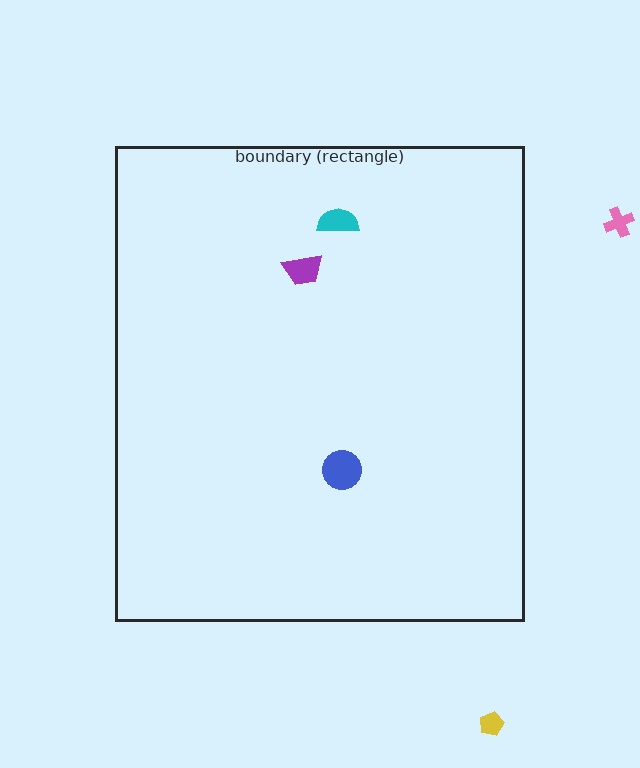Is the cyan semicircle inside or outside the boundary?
Inside.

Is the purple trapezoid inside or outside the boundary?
Inside.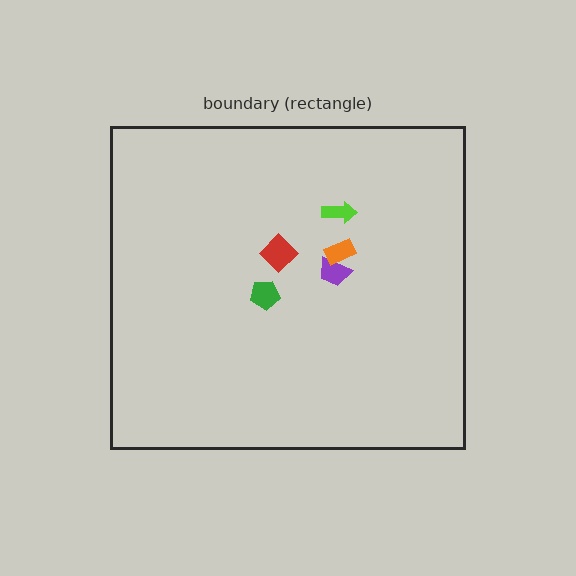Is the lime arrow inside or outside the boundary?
Inside.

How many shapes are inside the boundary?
5 inside, 0 outside.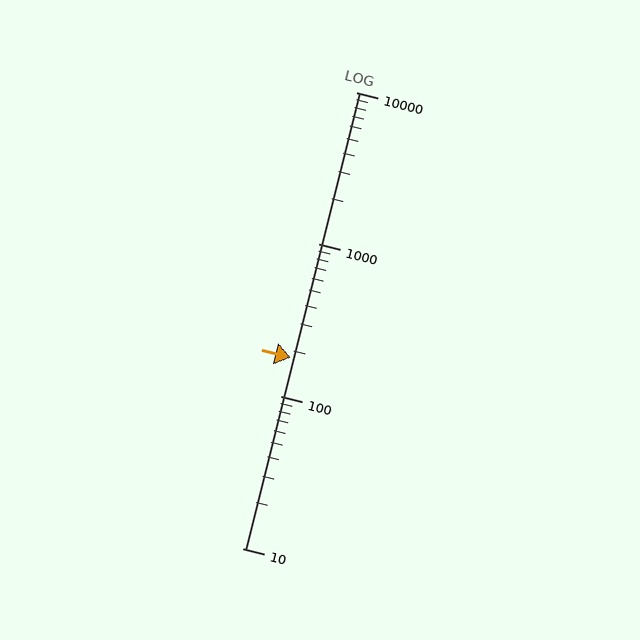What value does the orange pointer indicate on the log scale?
The pointer indicates approximately 180.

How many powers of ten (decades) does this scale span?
The scale spans 3 decades, from 10 to 10000.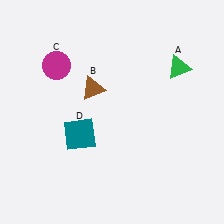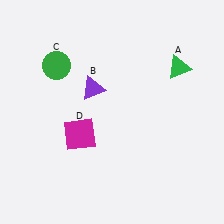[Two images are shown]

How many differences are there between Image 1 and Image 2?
There are 3 differences between the two images.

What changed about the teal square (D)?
In Image 1, D is teal. In Image 2, it changed to magenta.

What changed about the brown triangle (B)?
In Image 1, B is brown. In Image 2, it changed to purple.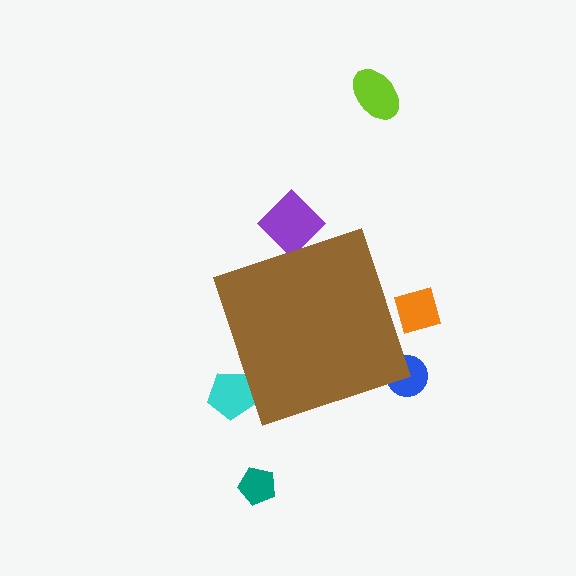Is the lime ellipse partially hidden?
No, the lime ellipse is fully visible.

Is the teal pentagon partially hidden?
No, the teal pentagon is fully visible.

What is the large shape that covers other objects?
A brown diamond.